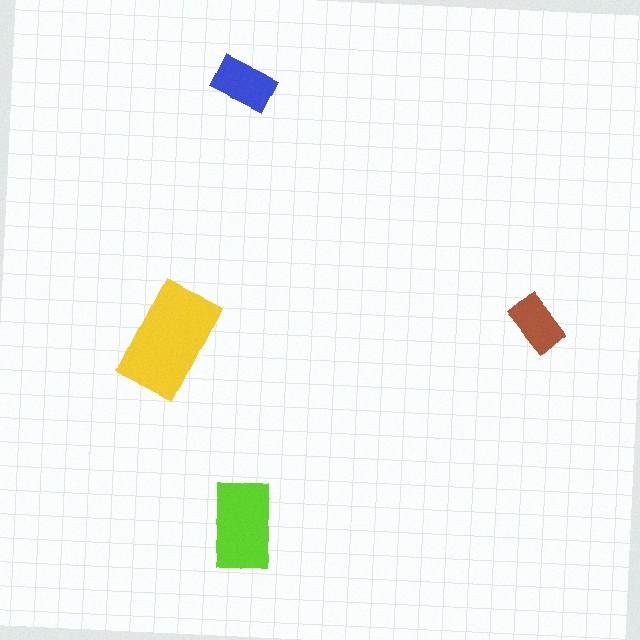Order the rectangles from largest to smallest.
the yellow one, the lime one, the blue one, the brown one.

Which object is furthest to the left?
The yellow rectangle is leftmost.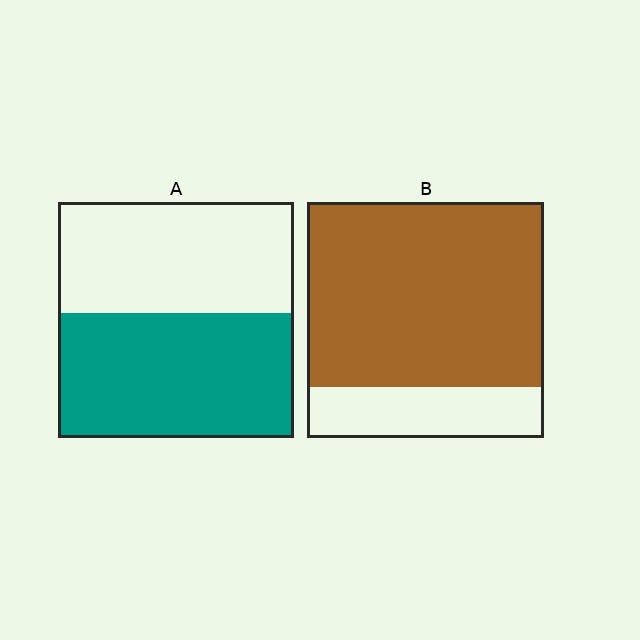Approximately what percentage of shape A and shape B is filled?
A is approximately 55% and B is approximately 80%.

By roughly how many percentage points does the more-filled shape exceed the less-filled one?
By roughly 25 percentage points (B over A).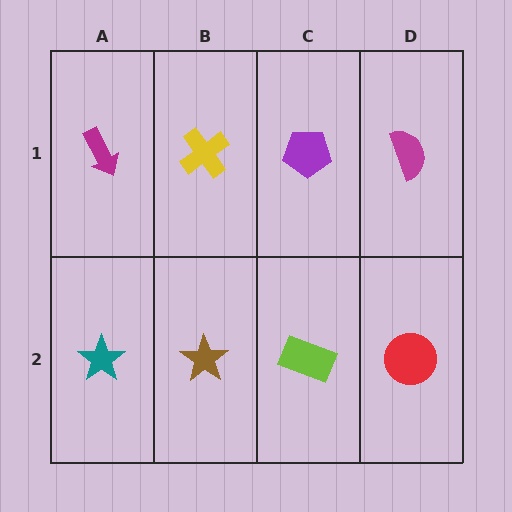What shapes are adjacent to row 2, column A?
A magenta arrow (row 1, column A), a brown star (row 2, column B).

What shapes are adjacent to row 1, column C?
A lime rectangle (row 2, column C), a yellow cross (row 1, column B), a magenta semicircle (row 1, column D).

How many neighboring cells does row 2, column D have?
2.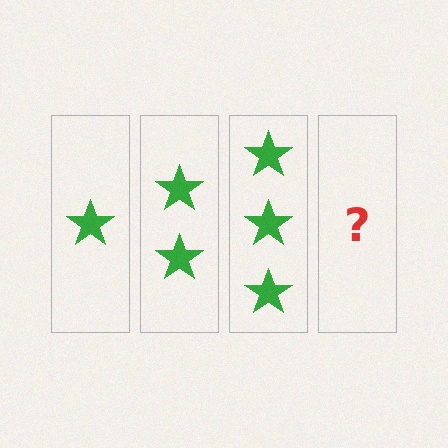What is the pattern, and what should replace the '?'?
The pattern is that each step adds one more star. The '?' should be 4 stars.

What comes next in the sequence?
The next element should be 4 stars.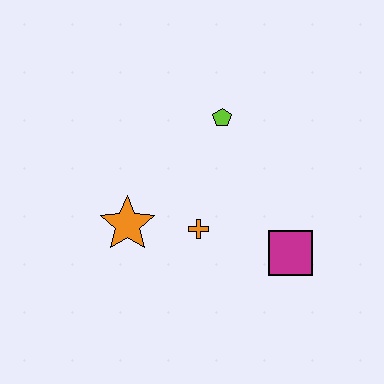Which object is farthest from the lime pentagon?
The magenta square is farthest from the lime pentagon.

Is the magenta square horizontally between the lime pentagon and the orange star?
No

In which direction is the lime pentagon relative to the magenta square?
The lime pentagon is above the magenta square.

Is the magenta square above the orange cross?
No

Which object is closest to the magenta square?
The orange cross is closest to the magenta square.